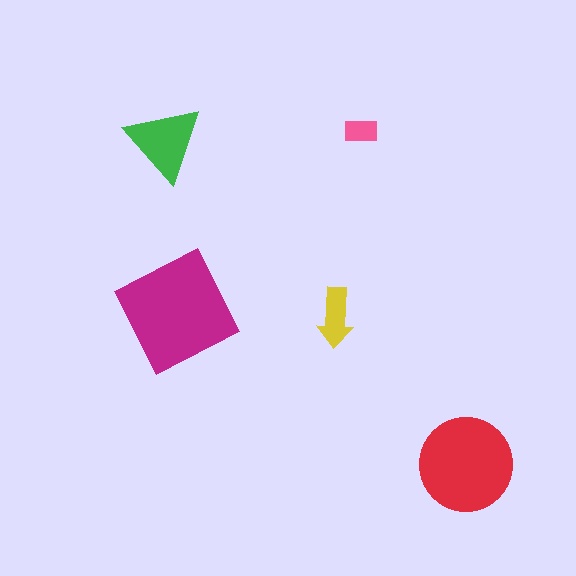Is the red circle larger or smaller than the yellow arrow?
Larger.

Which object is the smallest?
The pink rectangle.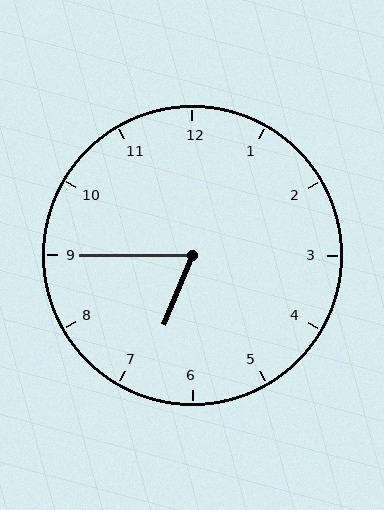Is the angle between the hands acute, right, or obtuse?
It is acute.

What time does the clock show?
6:45.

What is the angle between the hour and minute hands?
Approximately 68 degrees.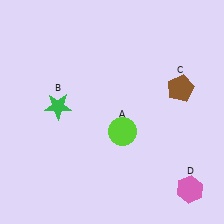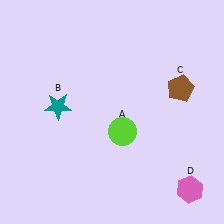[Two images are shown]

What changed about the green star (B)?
In Image 1, B is green. In Image 2, it changed to teal.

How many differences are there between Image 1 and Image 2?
There is 1 difference between the two images.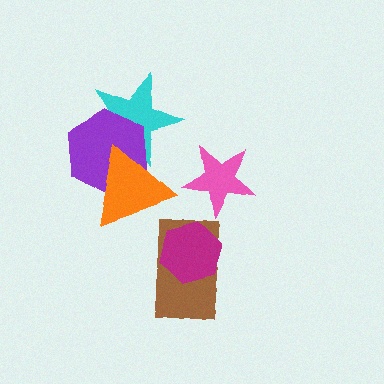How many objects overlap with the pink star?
0 objects overlap with the pink star.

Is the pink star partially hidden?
No, no other shape covers it.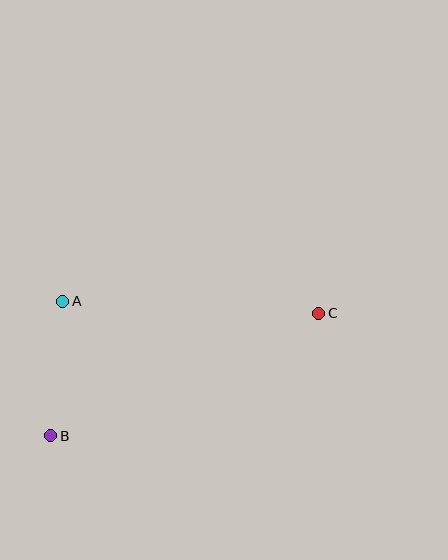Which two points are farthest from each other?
Points B and C are farthest from each other.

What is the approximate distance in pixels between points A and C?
The distance between A and C is approximately 256 pixels.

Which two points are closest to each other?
Points A and B are closest to each other.